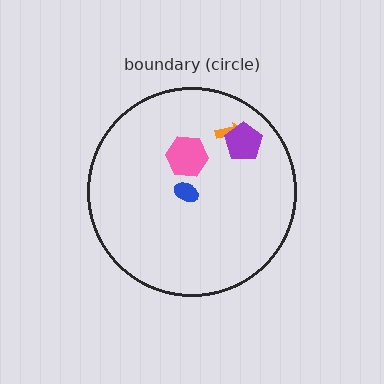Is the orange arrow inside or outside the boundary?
Inside.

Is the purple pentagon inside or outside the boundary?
Inside.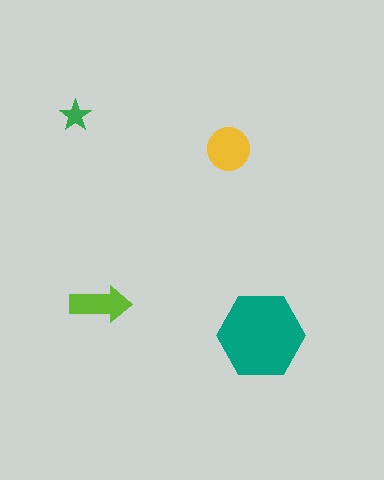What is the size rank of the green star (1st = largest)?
4th.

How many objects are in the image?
There are 4 objects in the image.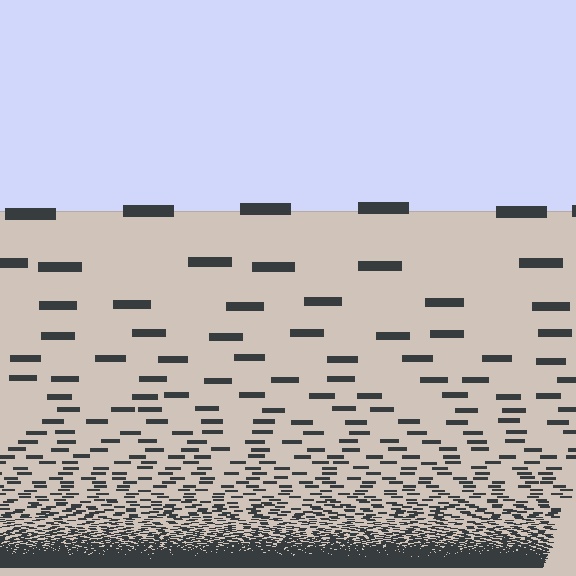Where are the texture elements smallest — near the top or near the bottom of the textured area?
Near the bottom.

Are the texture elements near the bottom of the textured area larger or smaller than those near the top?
Smaller. The gradient is inverted — elements near the bottom are smaller and denser.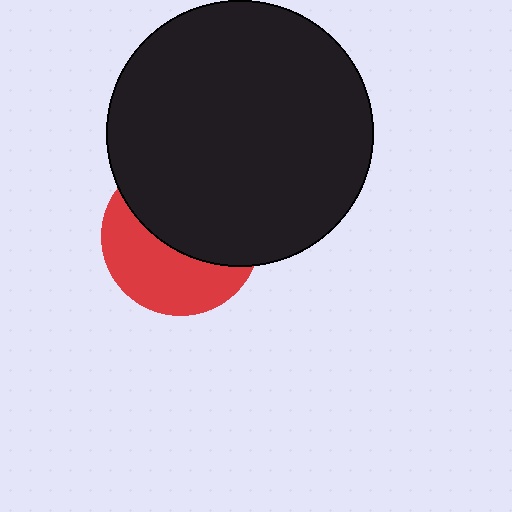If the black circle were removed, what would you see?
You would see the complete red circle.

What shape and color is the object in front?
The object in front is a black circle.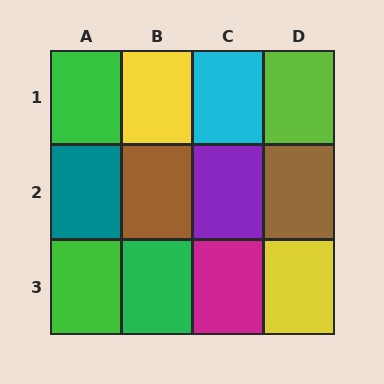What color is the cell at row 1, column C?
Cyan.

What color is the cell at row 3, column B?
Green.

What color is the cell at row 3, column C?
Magenta.